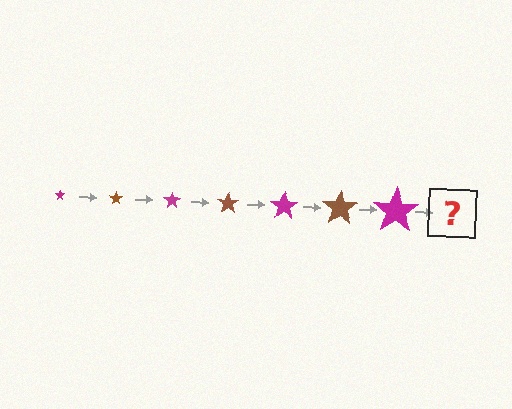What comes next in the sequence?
The next element should be a brown star, larger than the previous one.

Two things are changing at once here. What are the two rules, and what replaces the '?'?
The two rules are that the star grows larger each step and the color cycles through magenta and brown. The '?' should be a brown star, larger than the previous one.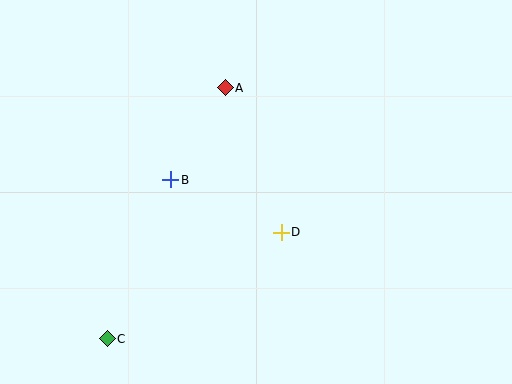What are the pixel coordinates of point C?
Point C is at (107, 339).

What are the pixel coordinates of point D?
Point D is at (281, 232).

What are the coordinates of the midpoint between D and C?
The midpoint between D and C is at (194, 286).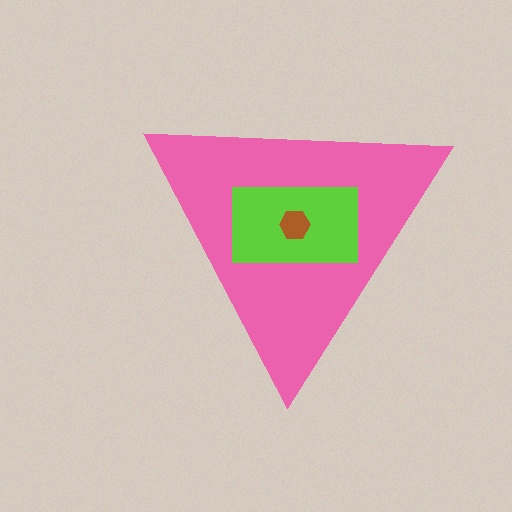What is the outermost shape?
The pink triangle.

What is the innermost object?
The brown hexagon.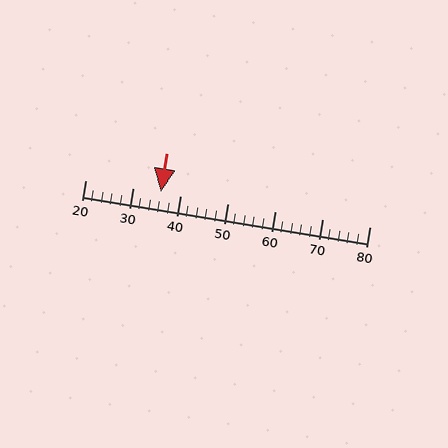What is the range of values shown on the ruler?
The ruler shows values from 20 to 80.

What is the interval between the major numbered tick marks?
The major tick marks are spaced 10 units apart.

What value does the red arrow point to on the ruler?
The red arrow points to approximately 36.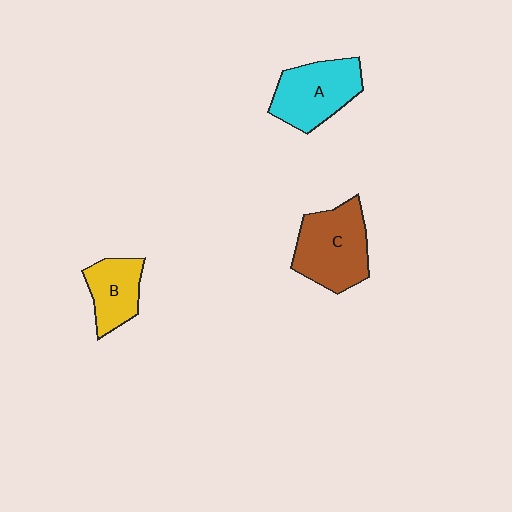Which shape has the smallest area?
Shape B (yellow).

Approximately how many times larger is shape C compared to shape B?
Approximately 1.6 times.